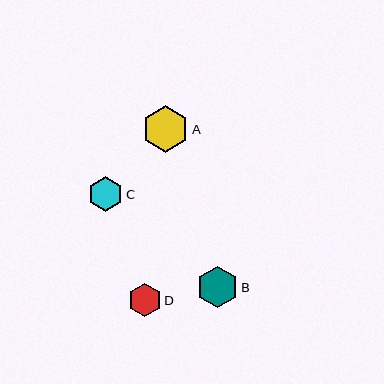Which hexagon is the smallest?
Hexagon D is the smallest with a size of approximately 33 pixels.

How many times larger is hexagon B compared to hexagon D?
Hexagon B is approximately 1.3 times the size of hexagon D.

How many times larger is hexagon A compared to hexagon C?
Hexagon A is approximately 1.3 times the size of hexagon C.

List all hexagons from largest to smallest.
From largest to smallest: A, B, C, D.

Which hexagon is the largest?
Hexagon A is the largest with a size of approximately 46 pixels.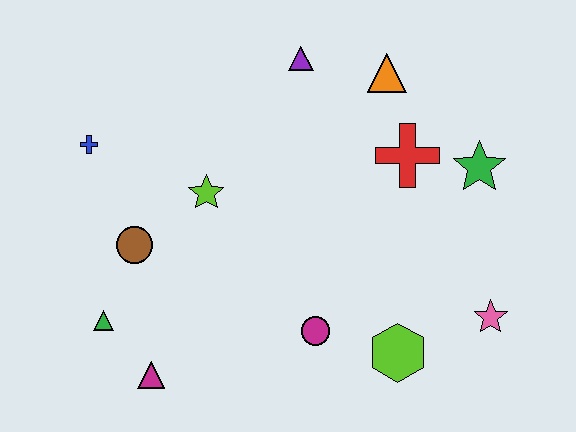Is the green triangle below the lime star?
Yes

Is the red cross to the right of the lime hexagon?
Yes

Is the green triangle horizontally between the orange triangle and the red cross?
No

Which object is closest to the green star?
The red cross is closest to the green star.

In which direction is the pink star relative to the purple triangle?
The pink star is below the purple triangle.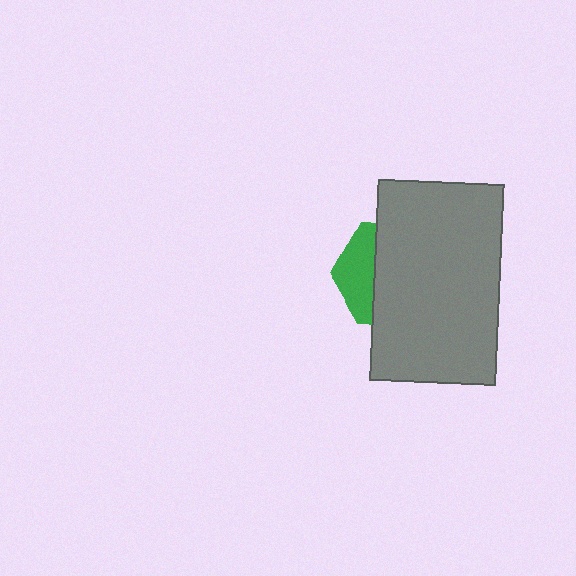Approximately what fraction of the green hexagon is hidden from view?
Roughly 66% of the green hexagon is hidden behind the gray rectangle.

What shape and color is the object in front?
The object in front is a gray rectangle.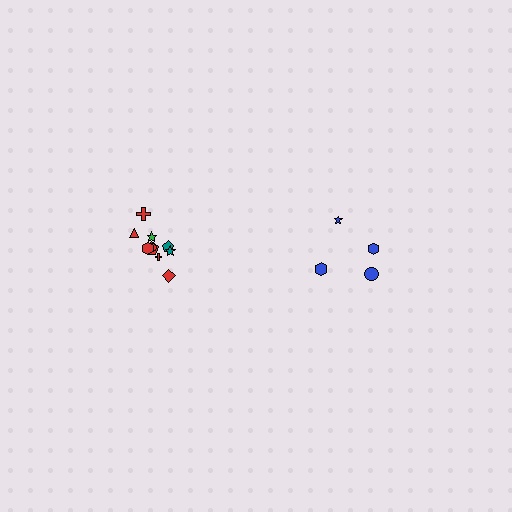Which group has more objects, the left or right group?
The left group.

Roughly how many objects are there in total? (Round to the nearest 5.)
Roughly 15 objects in total.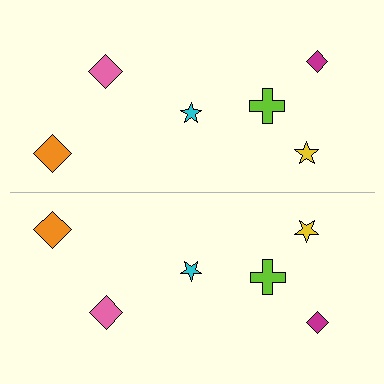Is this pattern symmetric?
Yes, this pattern has bilateral (reflection) symmetry.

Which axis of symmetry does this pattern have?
The pattern has a horizontal axis of symmetry running through the center of the image.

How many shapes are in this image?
There are 12 shapes in this image.